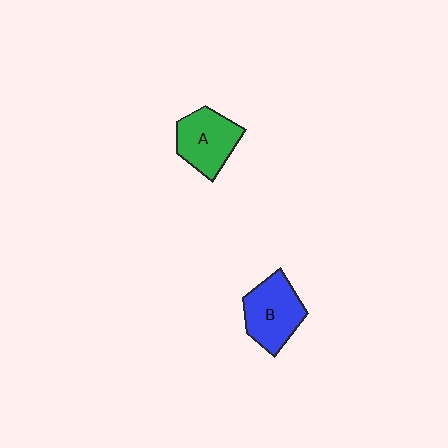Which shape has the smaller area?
Shape A (green).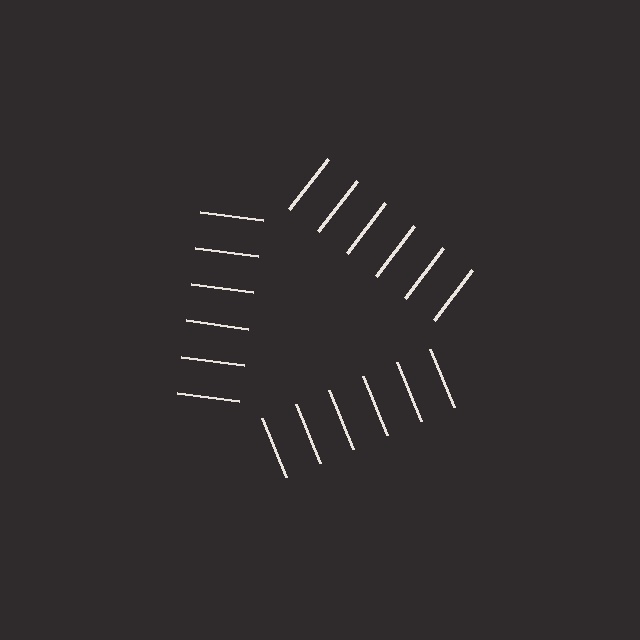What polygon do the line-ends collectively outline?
An illusory triangle — the line segments terminate on its edges but no continuous stroke is drawn.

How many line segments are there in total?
18 — 6 along each of the 3 edges.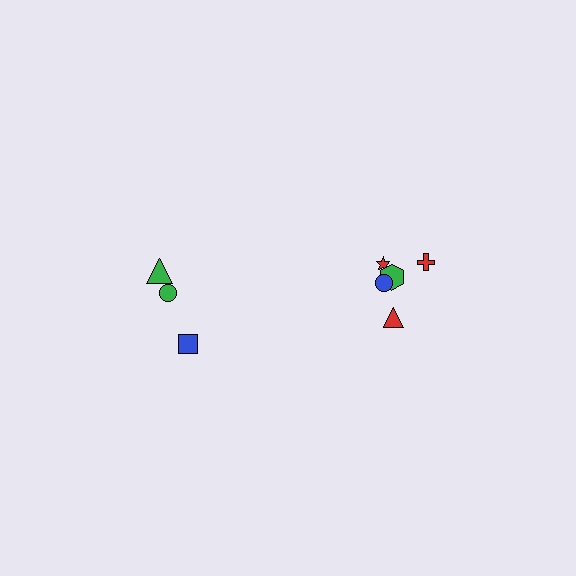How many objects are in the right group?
There are 5 objects.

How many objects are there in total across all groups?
There are 8 objects.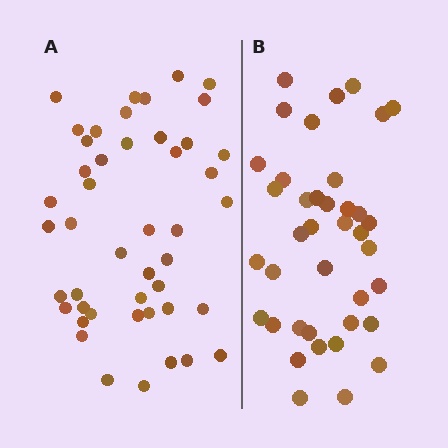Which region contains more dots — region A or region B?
Region A (the left region) has more dots.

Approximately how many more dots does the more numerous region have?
Region A has roughly 8 or so more dots than region B.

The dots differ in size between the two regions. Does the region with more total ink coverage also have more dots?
No. Region B has more total ink coverage because its dots are larger, but region A actually contains more individual dots. Total area can be misleading — the number of items is what matters here.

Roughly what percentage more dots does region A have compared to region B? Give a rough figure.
About 20% more.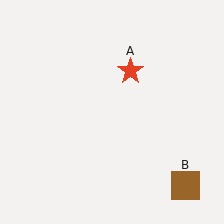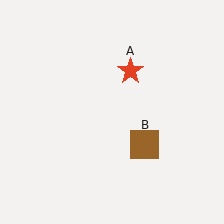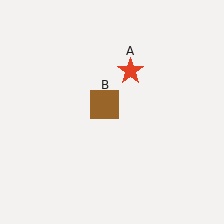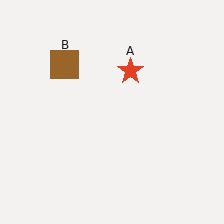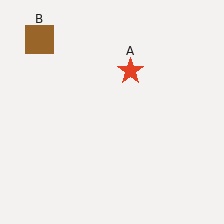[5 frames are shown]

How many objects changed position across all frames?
1 object changed position: brown square (object B).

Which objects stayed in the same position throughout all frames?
Red star (object A) remained stationary.